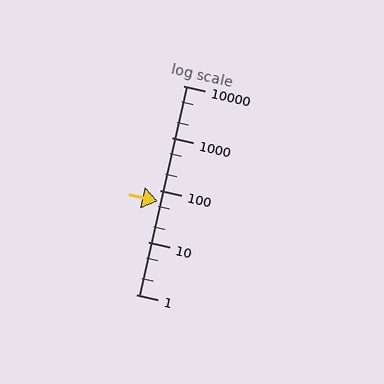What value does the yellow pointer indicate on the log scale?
The pointer indicates approximately 61.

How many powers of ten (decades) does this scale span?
The scale spans 4 decades, from 1 to 10000.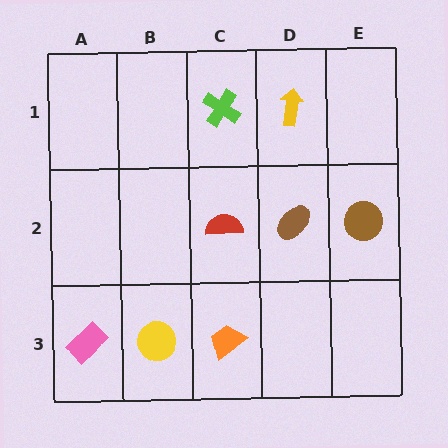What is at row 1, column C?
A lime cross.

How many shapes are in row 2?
3 shapes.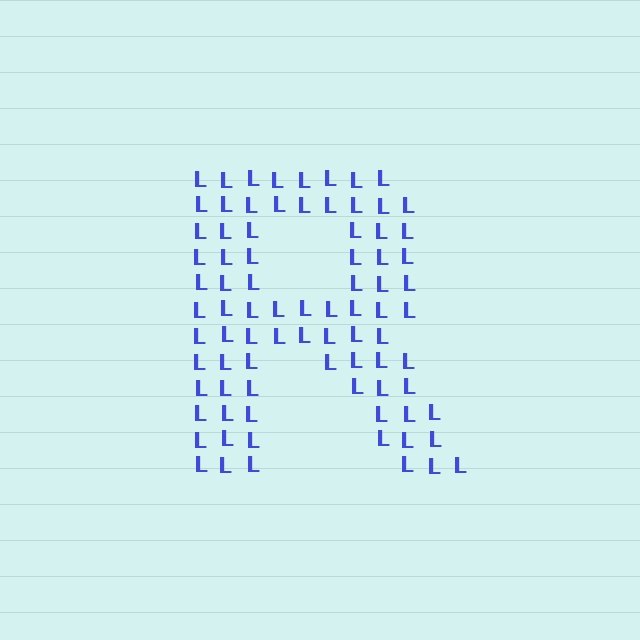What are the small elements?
The small elements are letter L's.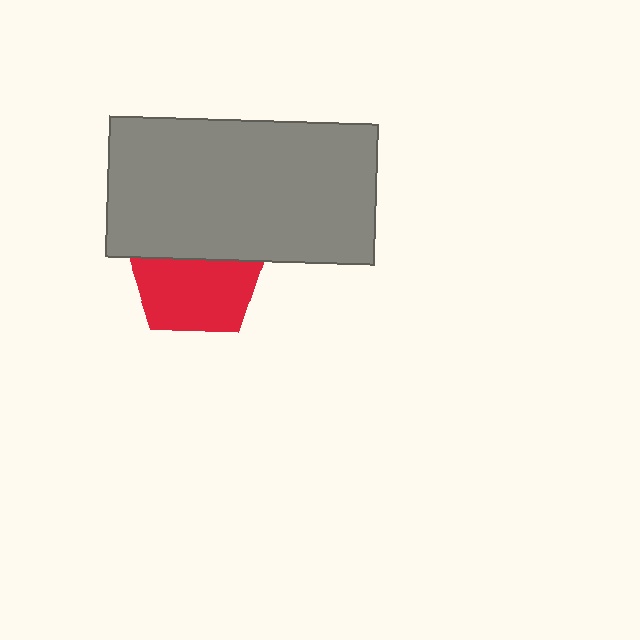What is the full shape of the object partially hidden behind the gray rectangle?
The partially hidden object is a red pentagon.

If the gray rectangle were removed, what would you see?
You would see the complete red pentagon.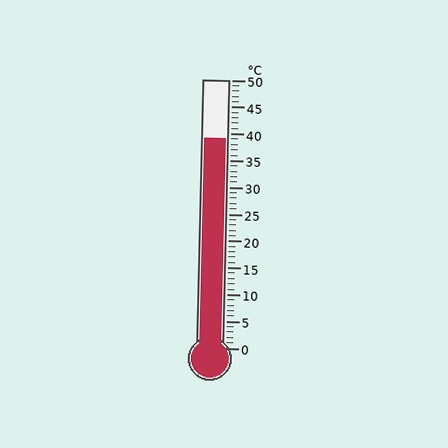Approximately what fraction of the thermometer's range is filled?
The thermometer is filled to approximately 80% of its range.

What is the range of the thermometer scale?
The thermometer scale ranges from 0°C to 50°C.